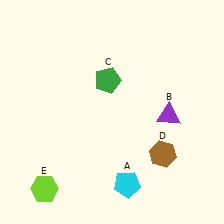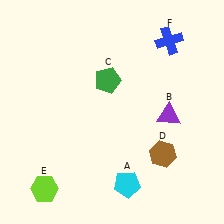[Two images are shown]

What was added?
A blue cross (F) was added in Image 2.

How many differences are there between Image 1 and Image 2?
There is 1 difference between the two images.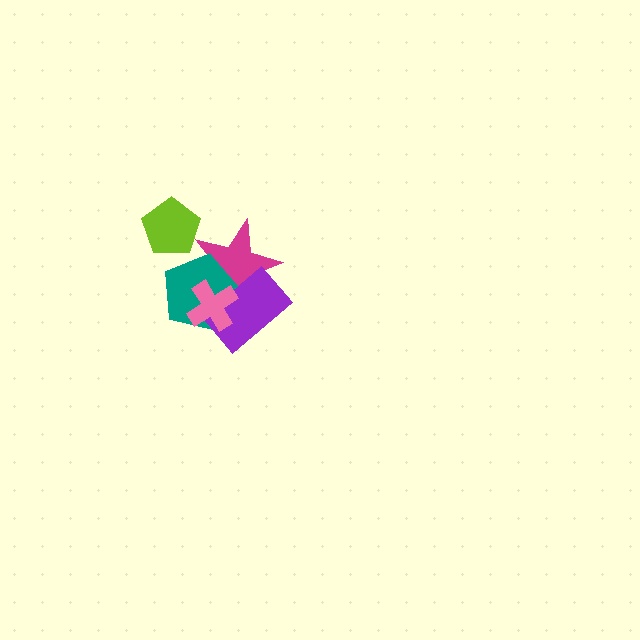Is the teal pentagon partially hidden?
Yes, it is partially covered by another shape.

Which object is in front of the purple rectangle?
The pink cross is in front of the purple rectangle.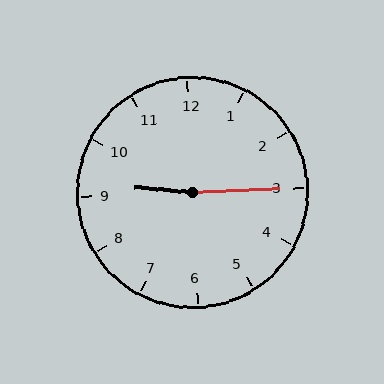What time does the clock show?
9:15.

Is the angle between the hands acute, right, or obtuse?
It is obtuse.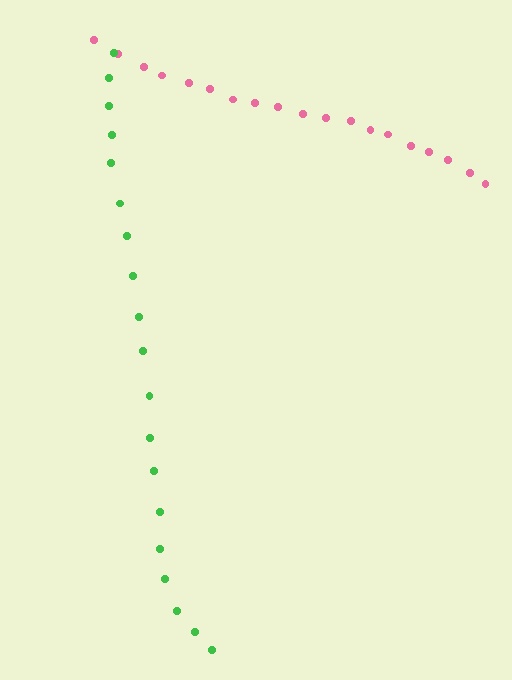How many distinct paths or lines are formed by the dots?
There are 2 distinct paths.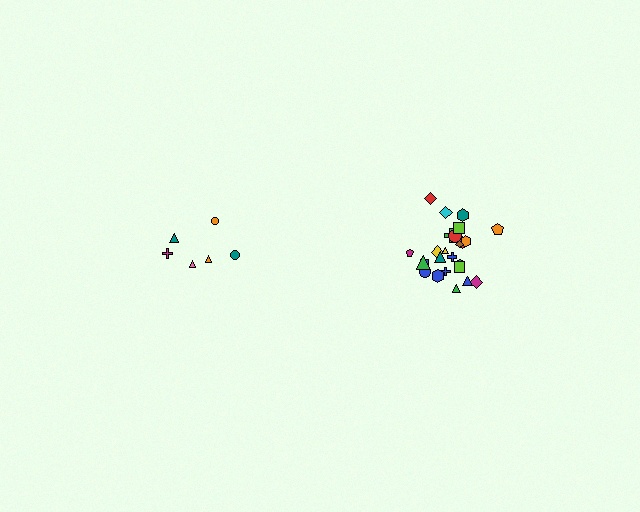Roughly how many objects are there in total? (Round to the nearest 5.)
Roughly 30 objects in total.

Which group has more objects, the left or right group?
The right group.